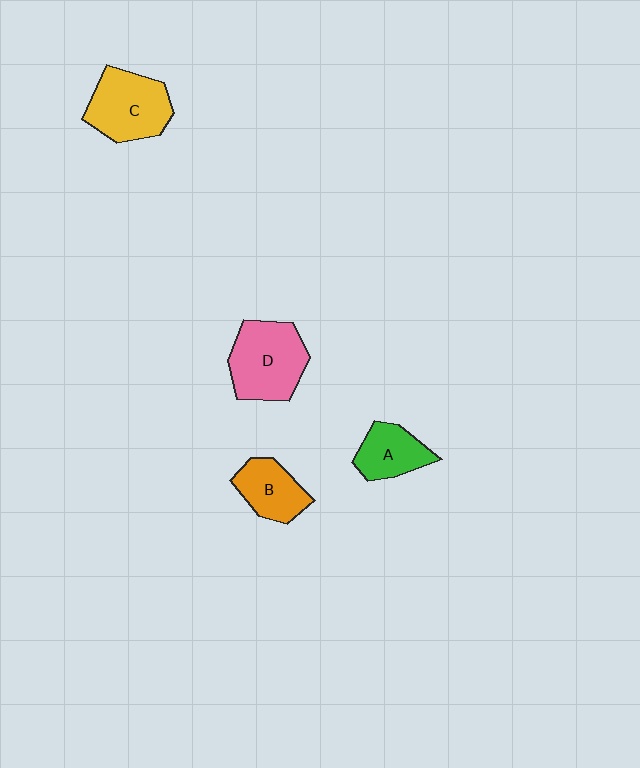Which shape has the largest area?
Shape D (pink).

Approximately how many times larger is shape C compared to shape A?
Approximately 1.5 times.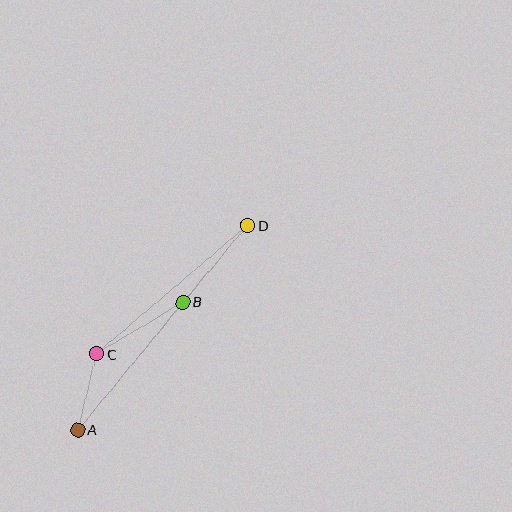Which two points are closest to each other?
Points A and C are closest to each other.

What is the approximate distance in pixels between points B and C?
The distance between B and C is approximately 101 pixels.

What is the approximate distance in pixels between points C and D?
The distance between C and D is approximately 198 pixels.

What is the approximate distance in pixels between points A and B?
The distance between A and B is approximately 166 pixels.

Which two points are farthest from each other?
Points A and D are farthest from each other.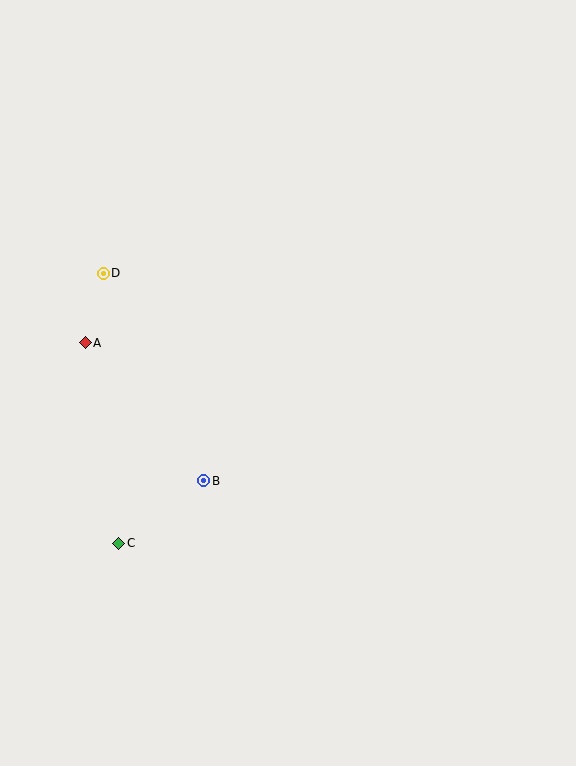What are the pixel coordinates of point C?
Point C is at (119, 543).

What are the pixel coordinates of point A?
Point A is at (85, 343).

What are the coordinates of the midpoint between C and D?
The midpoint between C and D is at (111, 408).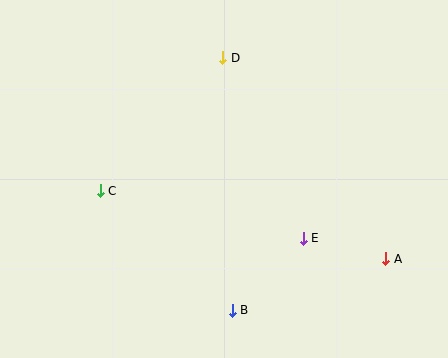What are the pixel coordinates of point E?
Point E is at (303, 238).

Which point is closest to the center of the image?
Point E at (303, 238) is closest to the center.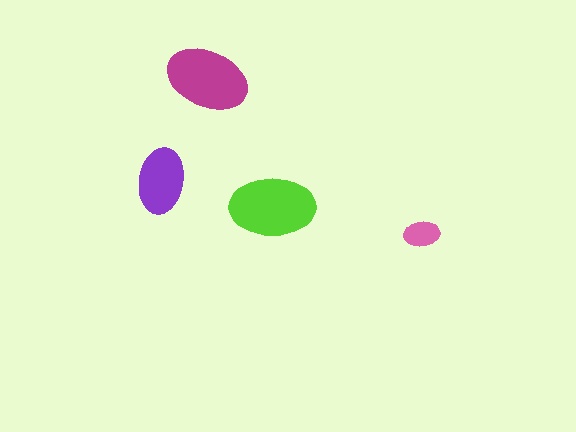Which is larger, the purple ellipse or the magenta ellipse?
The magenta one.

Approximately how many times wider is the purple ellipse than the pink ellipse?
About 2 times wider.